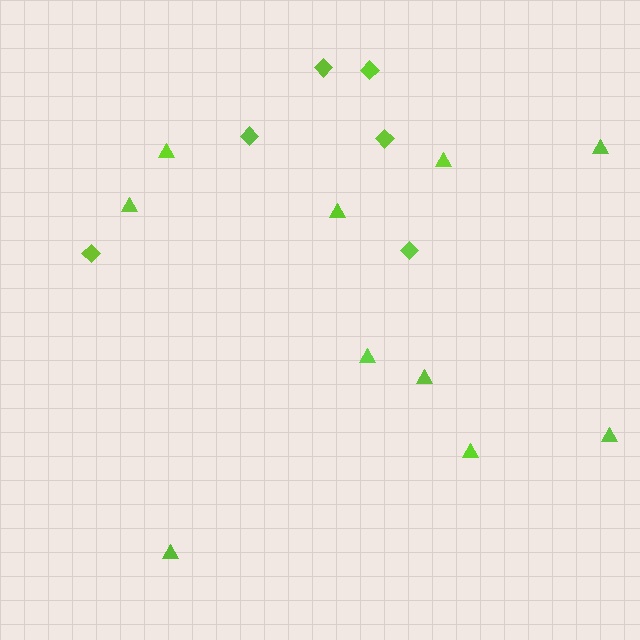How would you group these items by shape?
There are 2 groups: one group of triangles (10) and one group of diamonds (6).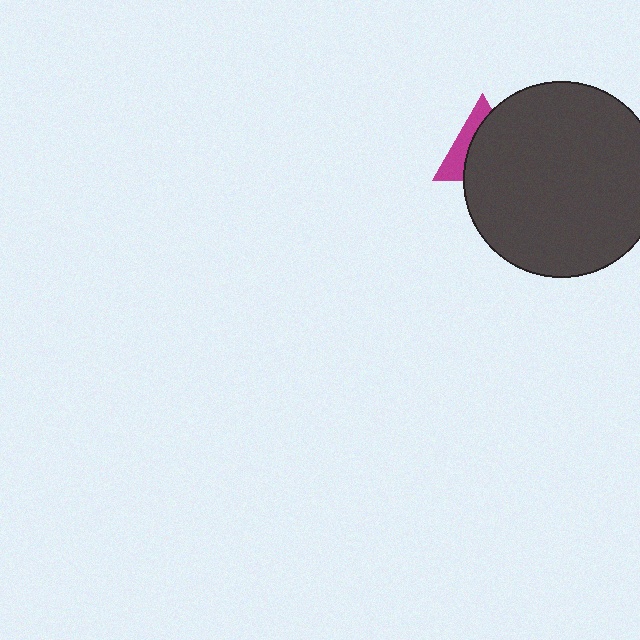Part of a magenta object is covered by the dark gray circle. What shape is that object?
It is a triangle.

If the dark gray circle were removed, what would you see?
You would see the complete magenta triangle.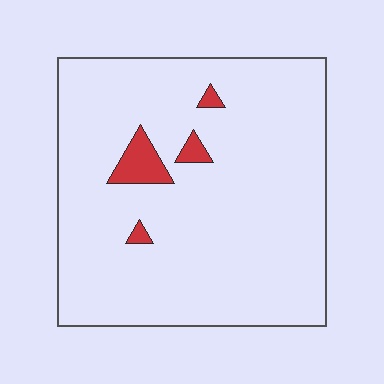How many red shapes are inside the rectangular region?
4.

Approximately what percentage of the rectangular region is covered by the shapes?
Approximately 5%.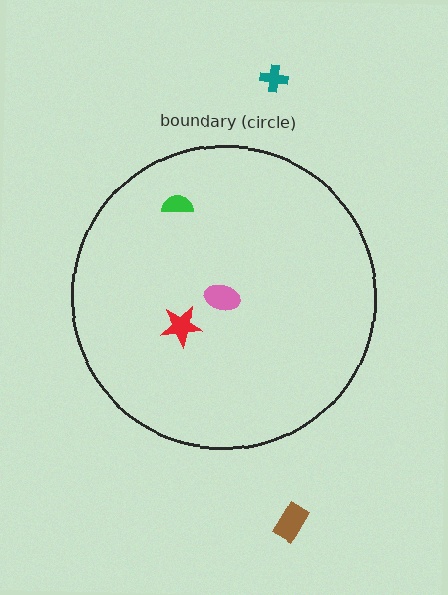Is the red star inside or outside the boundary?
Inside.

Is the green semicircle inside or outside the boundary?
Inside.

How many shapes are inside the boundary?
3 inside, 2 outside.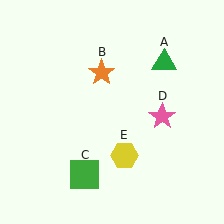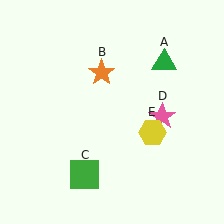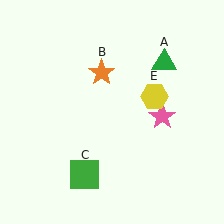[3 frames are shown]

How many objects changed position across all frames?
1 object changed position: yellow hexagon (object E).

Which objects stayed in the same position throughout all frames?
Green triangle (object A) and orange star (object B) and green square (object C) and pink star (object D) remained stationary.